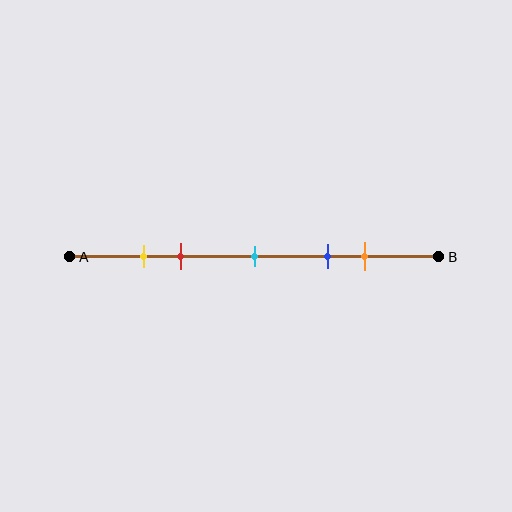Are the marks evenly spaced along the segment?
No, the marks are not evenly spaced.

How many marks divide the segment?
There are 5 marks dividing the segment.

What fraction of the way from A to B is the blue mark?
The blue mark is approximately 70% (0.7) of the way from A to B.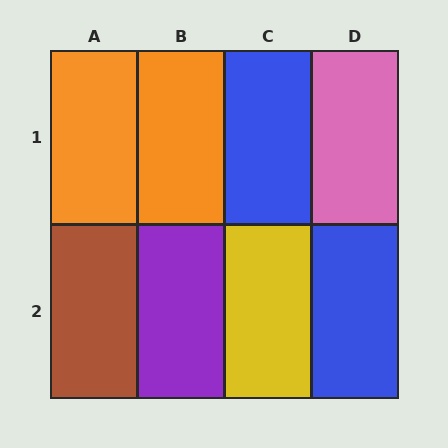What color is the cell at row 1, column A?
Orange.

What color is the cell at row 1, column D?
Pink.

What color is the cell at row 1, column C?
Blue.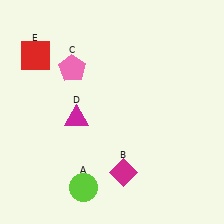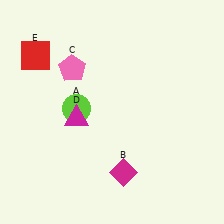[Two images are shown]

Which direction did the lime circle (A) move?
The lime circle (A) moved up.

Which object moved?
The lime circle (A) moved up.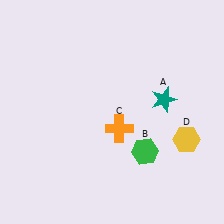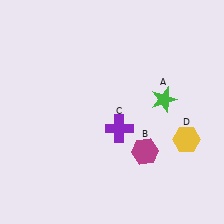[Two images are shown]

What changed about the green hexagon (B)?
In Image 1, B is green. In Image 2, it changed to magenta.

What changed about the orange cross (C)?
In Image 1, C is orange. In Image 2, it changed to purple.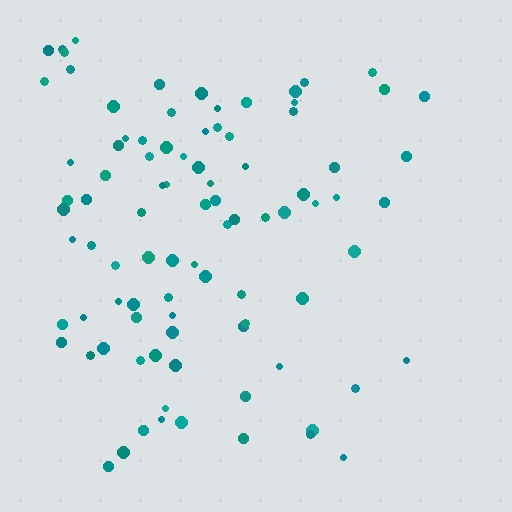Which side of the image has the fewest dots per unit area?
The right.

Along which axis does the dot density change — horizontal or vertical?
Horizontal.